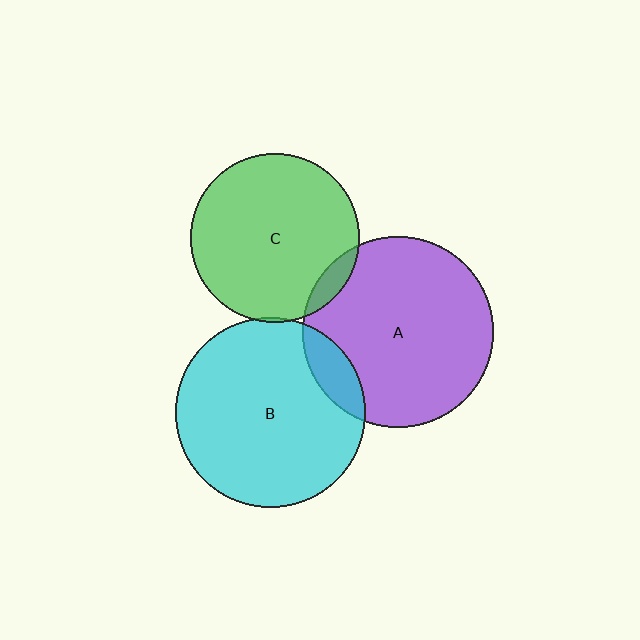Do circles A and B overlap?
Yes.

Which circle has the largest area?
Circle A (purple).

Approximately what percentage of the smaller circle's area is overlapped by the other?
Approximately 10%.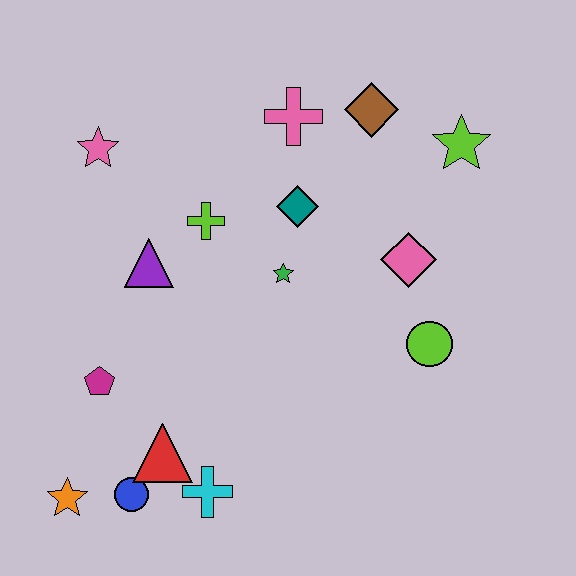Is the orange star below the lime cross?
Yes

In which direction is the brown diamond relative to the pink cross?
The brown diamond is to the right of the pink cross.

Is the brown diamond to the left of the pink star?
No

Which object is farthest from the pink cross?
The orange star is farthest from the pink cross.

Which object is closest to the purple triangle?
The lime cross is closest to the purple triangle.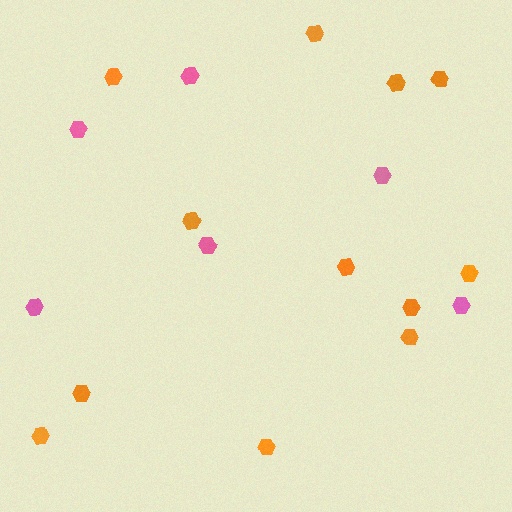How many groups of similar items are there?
There are 2 groups: one group of orange hexagons (12) and one group of pink hexagons (6).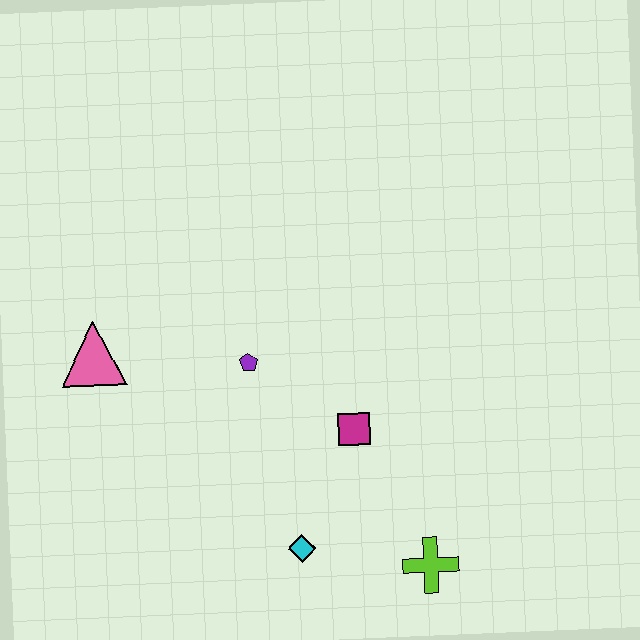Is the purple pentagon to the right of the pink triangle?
Yes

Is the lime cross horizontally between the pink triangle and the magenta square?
No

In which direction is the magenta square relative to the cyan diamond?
The magenta square is above the cyan diamond.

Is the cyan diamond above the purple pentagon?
No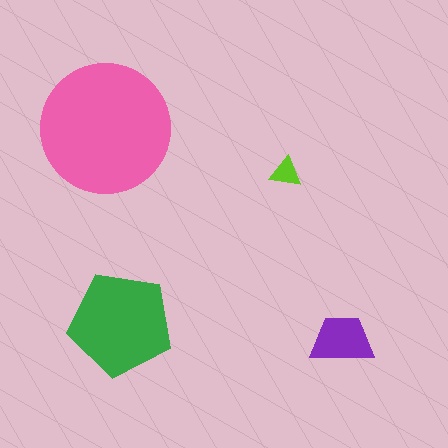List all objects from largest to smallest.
The pink circle, the green pentagon, the purple trapezoid, the lime triangle.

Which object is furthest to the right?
The purple trapezoid is rightmost.